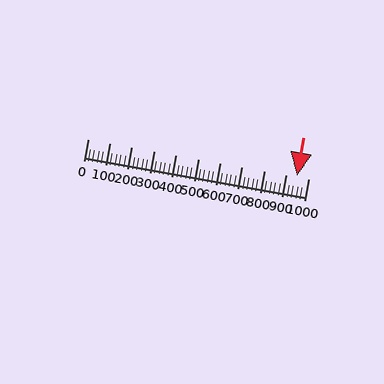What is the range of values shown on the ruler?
The ruler shows values from 0 to 1000.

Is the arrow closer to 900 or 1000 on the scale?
The arrow is closer to 900.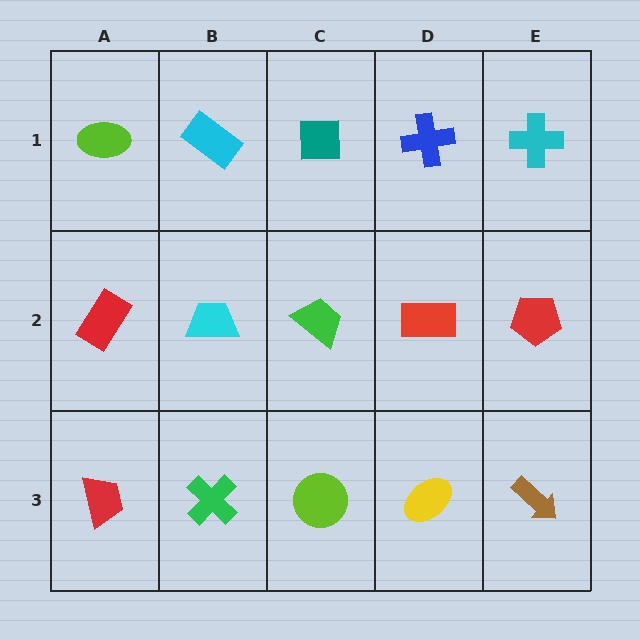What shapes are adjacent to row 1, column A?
A red rectangle (row 2, column A), a cyan rectangle (row 1, column B).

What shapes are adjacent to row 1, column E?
A red pentagon (row 2, column E), a blue cross (row 1, column D).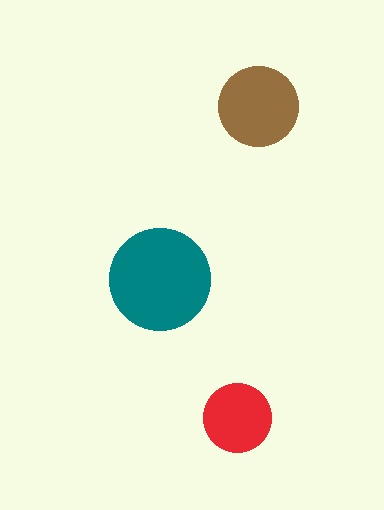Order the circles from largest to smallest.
the teal one, the brown one, the red one.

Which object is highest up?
The brown circle is topmost.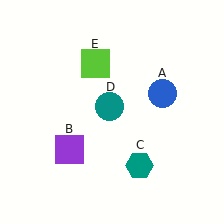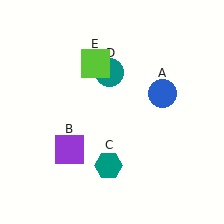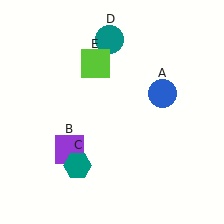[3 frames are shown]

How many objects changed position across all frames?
2 objects changed position: teal hexagon (object C), teal circle (object D).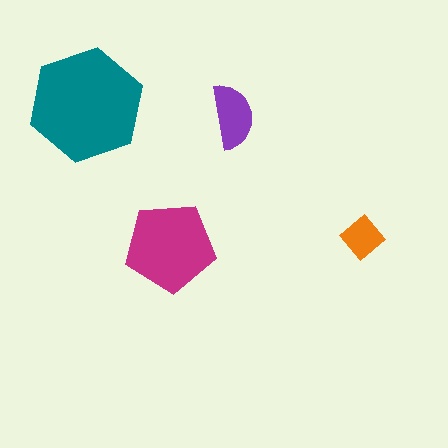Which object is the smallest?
The orange diamond.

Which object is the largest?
The teal hexagon.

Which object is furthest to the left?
The teal hexagon is leftmost.